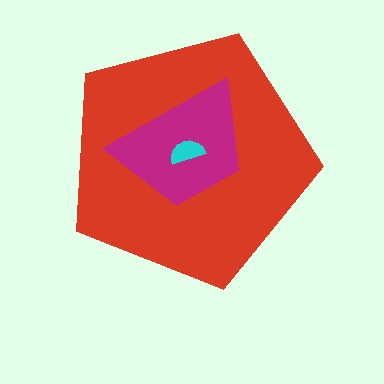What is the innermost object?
The cyan semicircle.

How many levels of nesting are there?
3.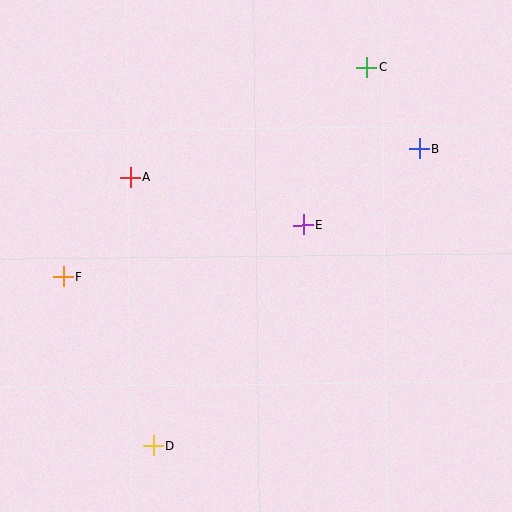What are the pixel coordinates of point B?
Point B is at (419, 149).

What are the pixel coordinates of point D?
Point D is at (153, 446).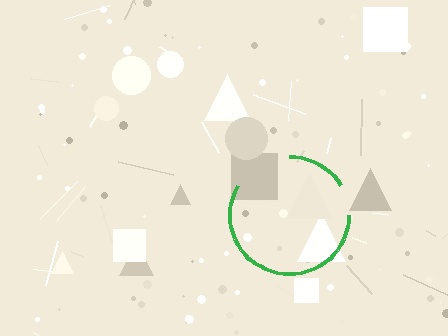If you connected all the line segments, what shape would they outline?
They would outline a circle.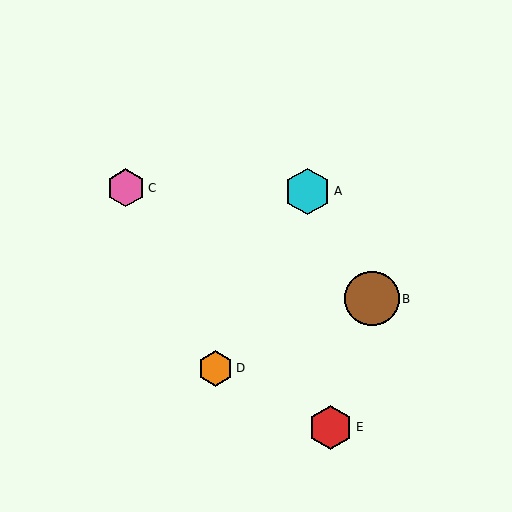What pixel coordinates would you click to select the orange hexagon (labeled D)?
Click at (215, 368) to select the orange hexagon D.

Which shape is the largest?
The brown circle (labeled B) is the largest.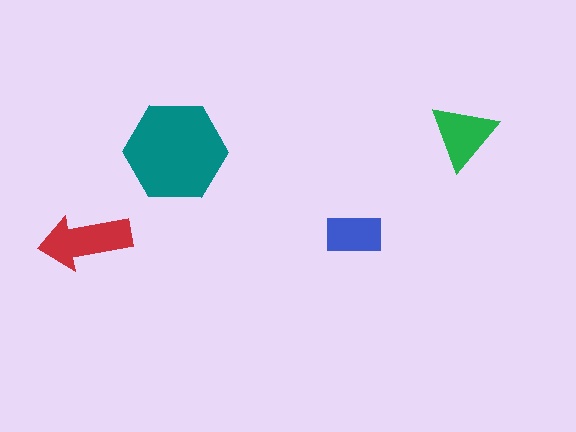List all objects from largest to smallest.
The teal hexagon, the red arrow, the green triangle, the blue rectangle.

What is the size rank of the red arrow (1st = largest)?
2nd.